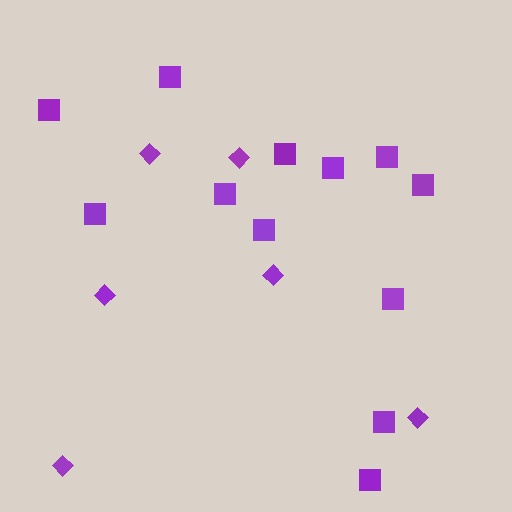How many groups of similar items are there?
There are 2 groups: one group of diamonds (6) and one group of squares (12).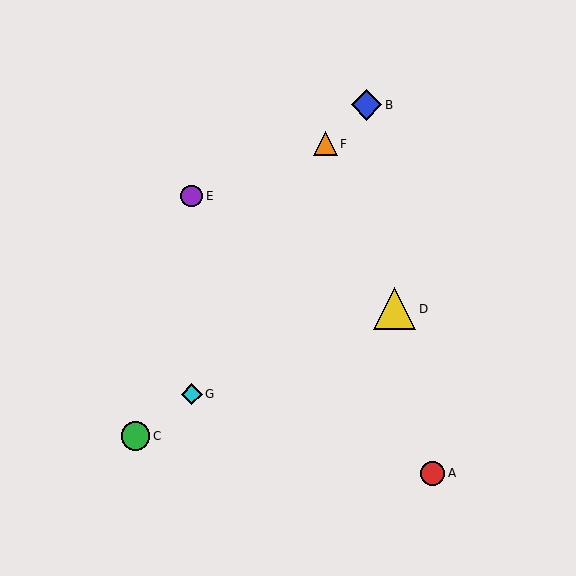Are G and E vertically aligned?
Yes, both are at x≈192.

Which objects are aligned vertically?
Objects E, G are aligned vertically.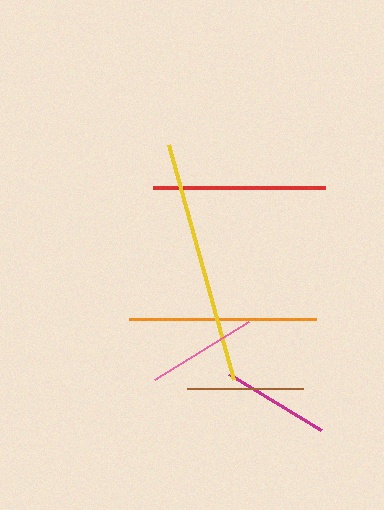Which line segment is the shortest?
The magenta line is the shortest at approximately 108 pixels.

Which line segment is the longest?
The yellow line is the longest at approximately 244 pixels.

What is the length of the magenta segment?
The magenta segment is approximately 108 pixels long.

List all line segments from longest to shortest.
From longest to shortest: yellow, orange, red, brown, pink, magenta.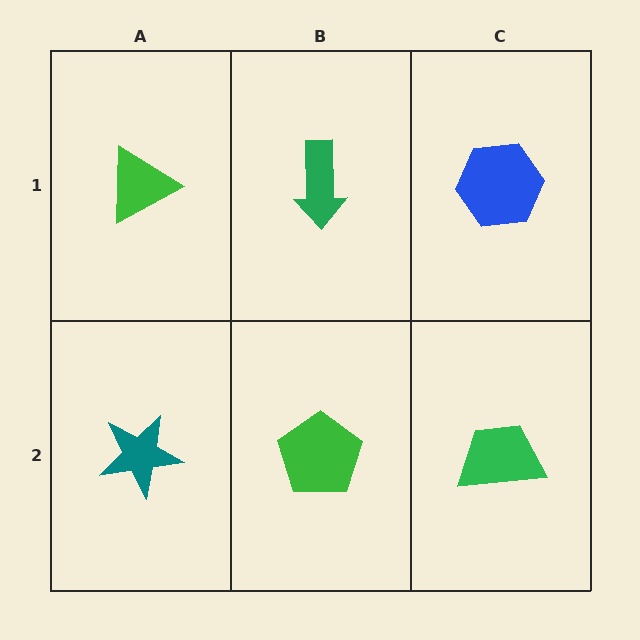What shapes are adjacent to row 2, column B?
A green arrow (row 1, column B), a teal star (row 2, column A), a green trapezoid (row 2, column C).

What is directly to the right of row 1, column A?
A green arrow.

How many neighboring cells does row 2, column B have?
3.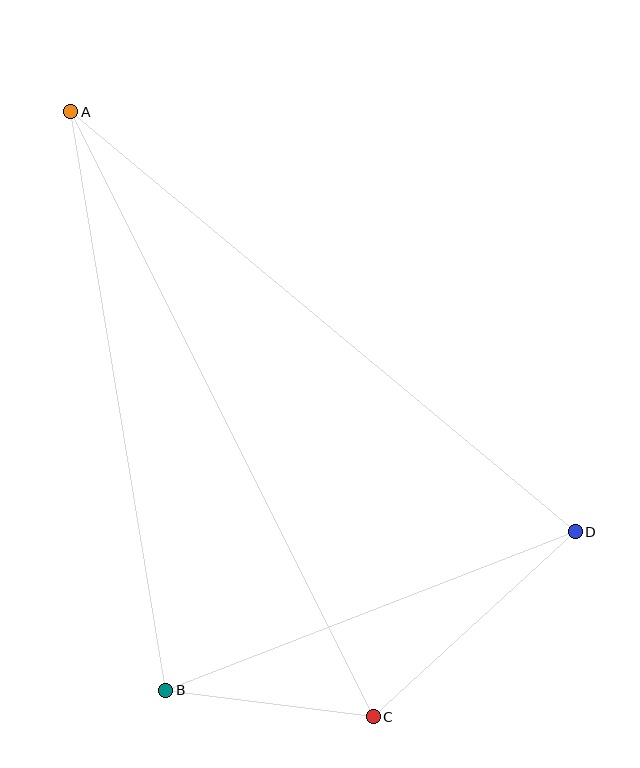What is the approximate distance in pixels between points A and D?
The distance between A and D is approximately 656 pixels.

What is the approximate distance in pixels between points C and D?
The distance between C and D is approximately 274 pixels.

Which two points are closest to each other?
Points B and C are closest to each other.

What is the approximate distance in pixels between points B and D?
The distance between B and D is approximately 439 pixels.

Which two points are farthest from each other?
Points A and C are farthest from each other.